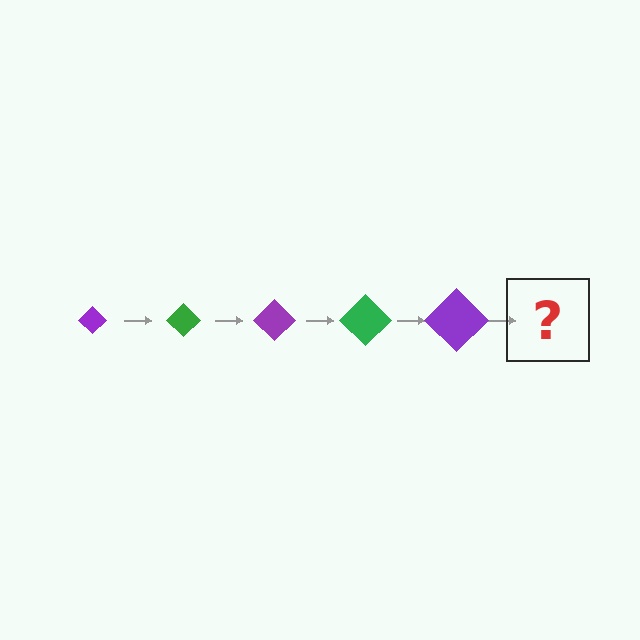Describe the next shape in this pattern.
It should be a green diamond, larger than the previous one.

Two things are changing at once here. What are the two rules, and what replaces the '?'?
The two rules are that the diamond grows larger each step and the color cycles through purple and green. The '?' should be a green diamond, larger than the previous one.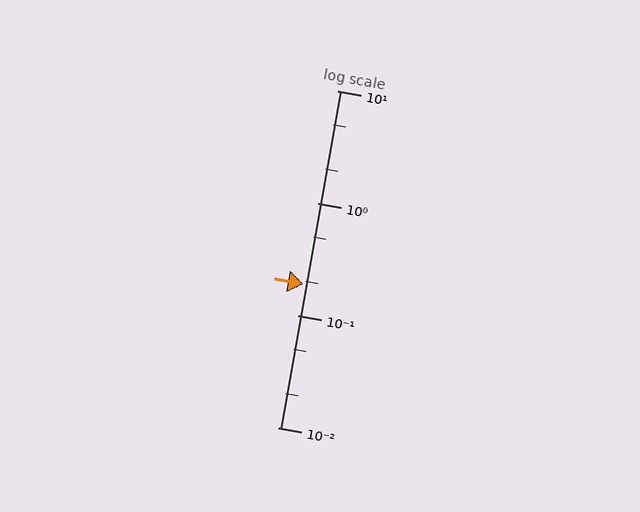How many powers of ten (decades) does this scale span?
The scale spans 3 decades, from 0.01 to 10.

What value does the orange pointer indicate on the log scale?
The pointer indicates approximately 0.19.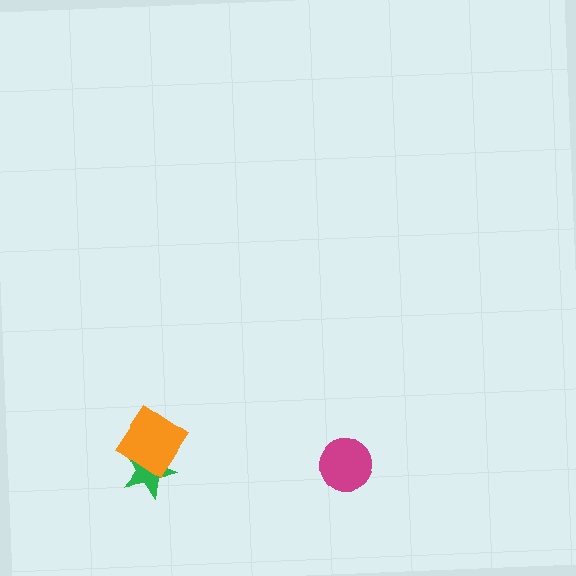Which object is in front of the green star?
The orange diamond is in front of the green star.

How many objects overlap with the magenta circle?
0 objects overlap with the magenta circle.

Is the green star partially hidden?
Yes, it is partially covered by another shape.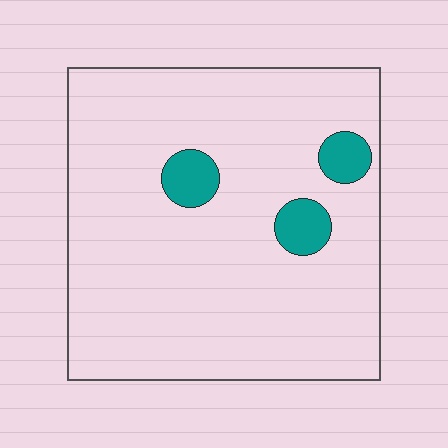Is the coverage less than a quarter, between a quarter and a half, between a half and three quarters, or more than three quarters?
Less than a quarter.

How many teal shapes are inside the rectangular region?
3.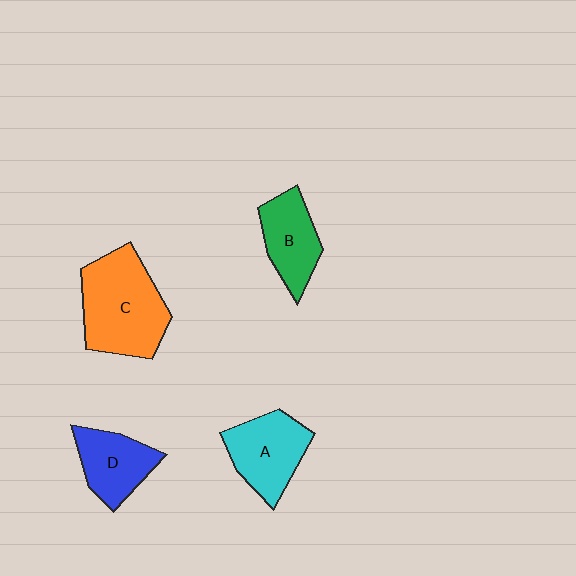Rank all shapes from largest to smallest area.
From largest to smallest: C (orange), A (cyan), D (blue), B (green).